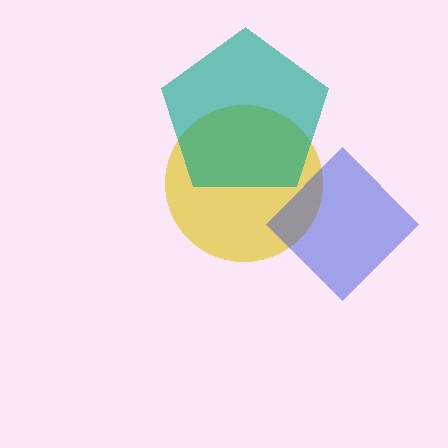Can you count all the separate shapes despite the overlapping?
Yes, there are 3 separate shapes.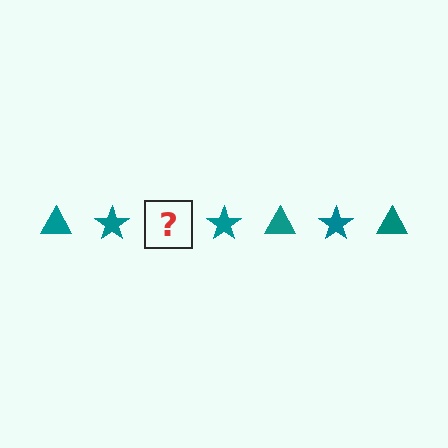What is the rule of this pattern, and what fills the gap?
The rule is that the pattern cycles through triangle, star shapes in teal. The gap should be filled with a teal triangle.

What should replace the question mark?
The question mark should be replaced with a teal triangle.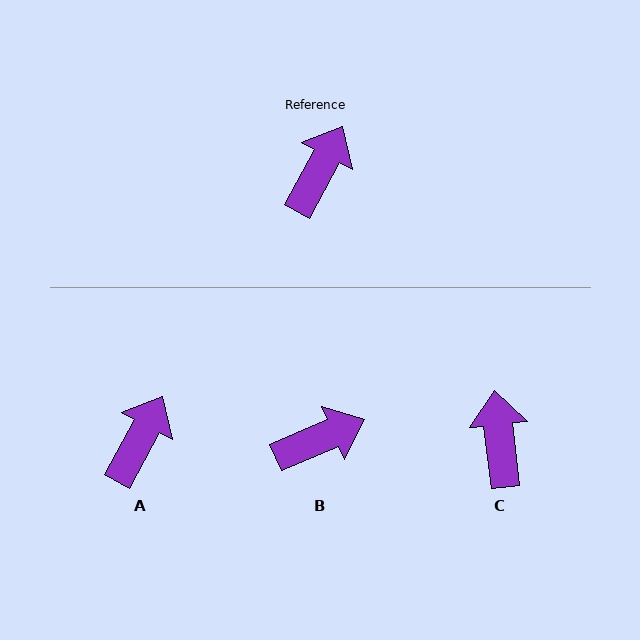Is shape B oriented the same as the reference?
No, it is off by about 39 degrees.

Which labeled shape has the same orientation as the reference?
A.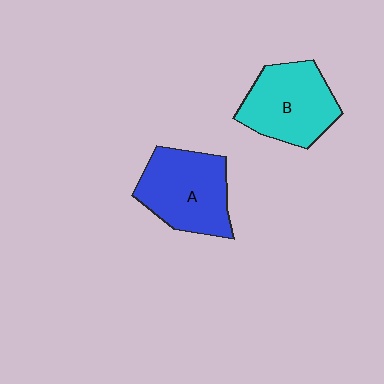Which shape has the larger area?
Shape A (blue).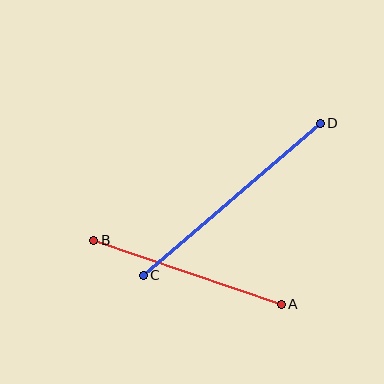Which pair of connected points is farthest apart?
Points C and D are farthest apart.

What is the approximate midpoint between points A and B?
The midpoint is at approximately (187, 272) pixels.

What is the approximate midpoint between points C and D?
The midpoint is at approximately (232, 199) pixels.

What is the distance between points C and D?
The distance is approximately 233 pixels.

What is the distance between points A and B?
The distance is approximately 198 pixels.